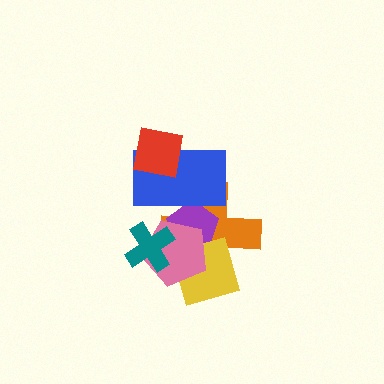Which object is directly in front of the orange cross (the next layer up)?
The purple pentagon is directly in front of the orange cross.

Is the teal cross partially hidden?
No, no other shape covers it.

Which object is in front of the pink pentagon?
The teal cross is in front of the pink pentagon.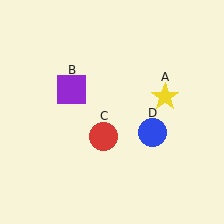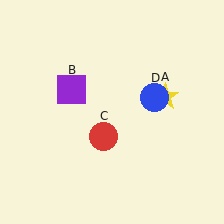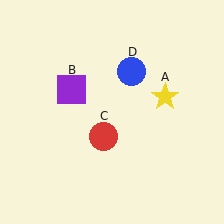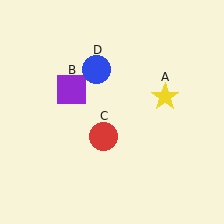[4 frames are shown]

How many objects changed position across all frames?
1 object changed position: blue circle (object D).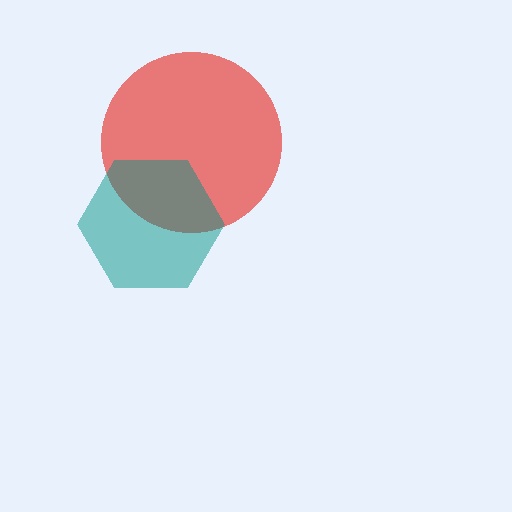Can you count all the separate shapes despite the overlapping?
Yes, there are 2 separate shapes.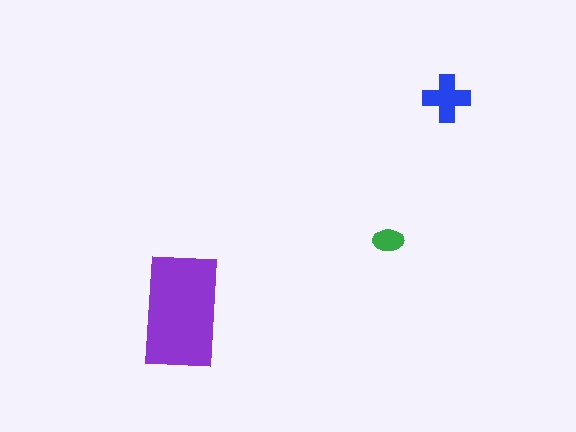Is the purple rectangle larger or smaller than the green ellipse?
Larger.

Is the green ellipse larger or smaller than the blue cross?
Smaller.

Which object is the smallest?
The green ellipse.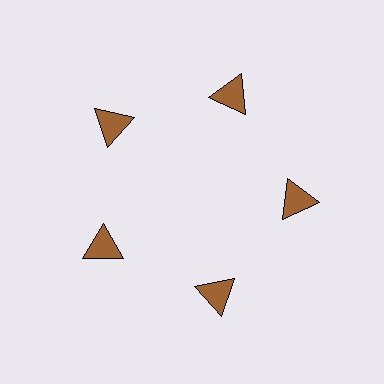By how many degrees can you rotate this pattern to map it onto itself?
The pattern maps onto itself every 72 degrees of rotation.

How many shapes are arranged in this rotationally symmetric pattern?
There are 5 shapes, arranged in 5 groups of 1.